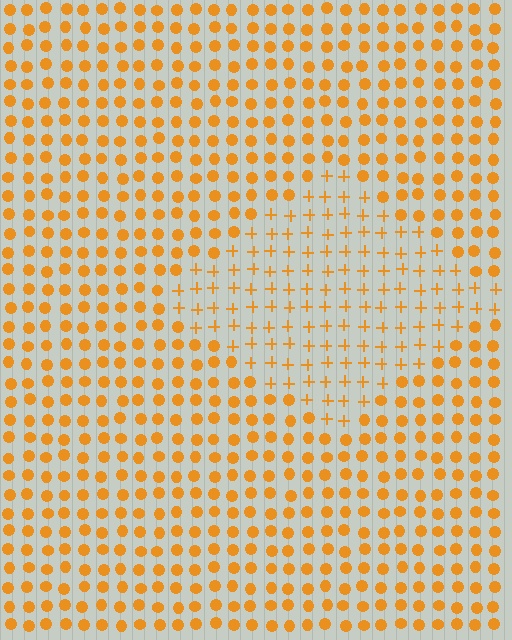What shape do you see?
I see a diamond.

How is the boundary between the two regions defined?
The boundary is defined by a change in element shape: plus signs inside vs. circles outside. All elements share the same color and spacing.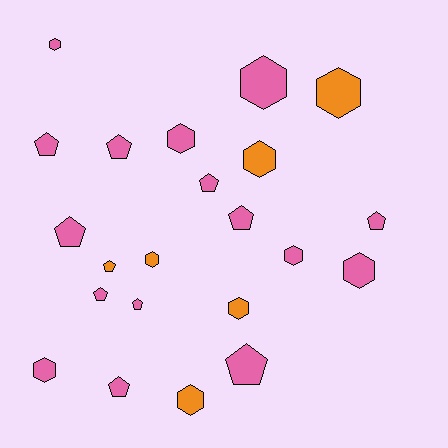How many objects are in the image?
There are 22 objects.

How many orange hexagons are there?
There are 5 orange hexagons.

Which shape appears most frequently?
Pentagon, with 11 objects.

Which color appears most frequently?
Pink, with 16 objects.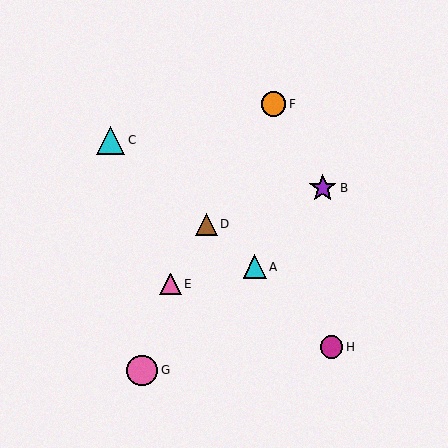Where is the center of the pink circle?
The center of the pink circle is at (142, 371).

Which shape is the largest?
The pink circle (labeled G) is the largest.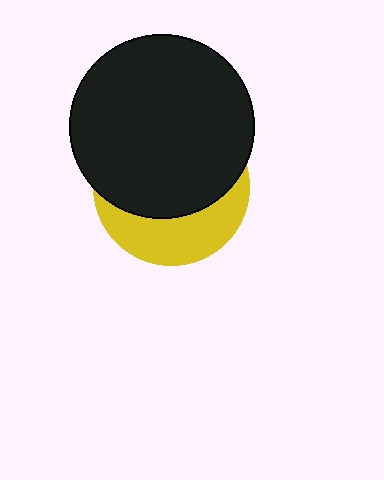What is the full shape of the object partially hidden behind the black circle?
The partially hidden object is a yellow circle.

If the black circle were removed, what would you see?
You would see the complete yellow circle.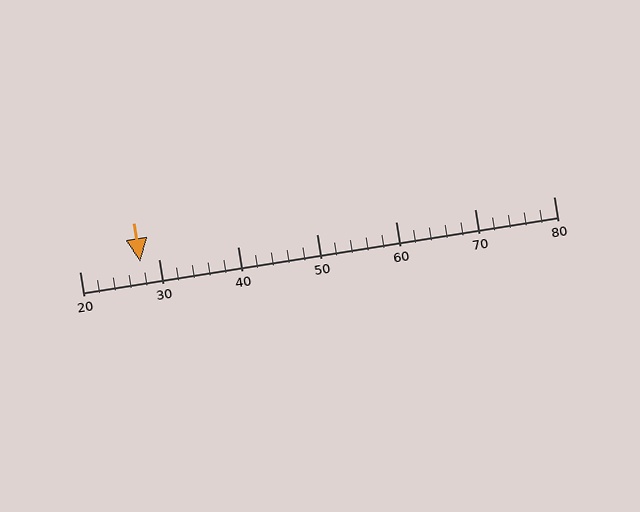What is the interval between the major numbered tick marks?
The major tick marks are spaced 10 units apart.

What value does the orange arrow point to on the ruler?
The orange arrow points to approximately 28.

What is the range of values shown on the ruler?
The ruler shows values from 20 to 80.